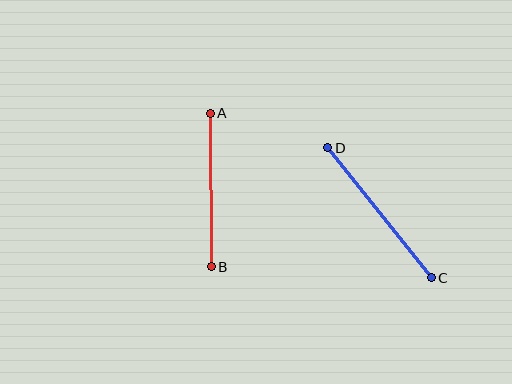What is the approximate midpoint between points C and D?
The midpoint is at approximately (379, 213) pixels.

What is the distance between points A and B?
The distance is approximately 154 pixels.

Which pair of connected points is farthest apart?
Points C and D are farthest apart.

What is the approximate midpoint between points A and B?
The midpoint is at approximately (211, 190) pixels.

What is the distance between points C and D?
The distance is approximately 166 pixels.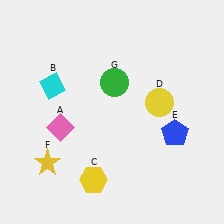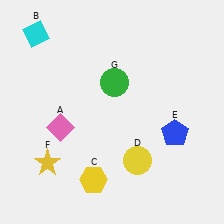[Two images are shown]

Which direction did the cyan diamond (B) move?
The cyan diamond (B) moved up.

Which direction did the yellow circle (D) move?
The yellow circle (D) moved down.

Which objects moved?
The objects that moved are: the cyan diamond (B), the yellow circle (D).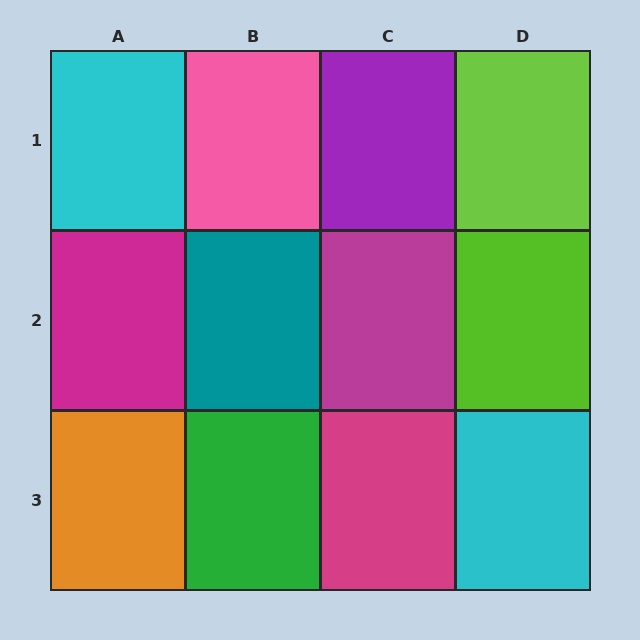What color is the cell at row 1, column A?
Cyan.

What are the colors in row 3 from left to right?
Orange, green, magenta, cyan.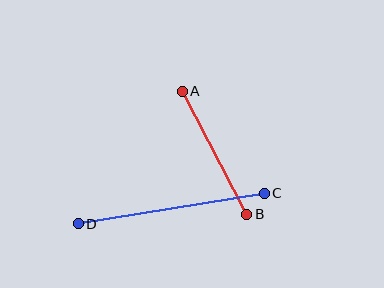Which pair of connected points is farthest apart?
Points C and D are farthest apart.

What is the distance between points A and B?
The distance is approximately 139 pixels.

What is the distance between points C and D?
The distance is approximately 188 pixels.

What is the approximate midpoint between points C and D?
The midpoint is at approximately (171, 209) pixels.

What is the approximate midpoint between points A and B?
The midpoint is at approximately (214, 153) pixels.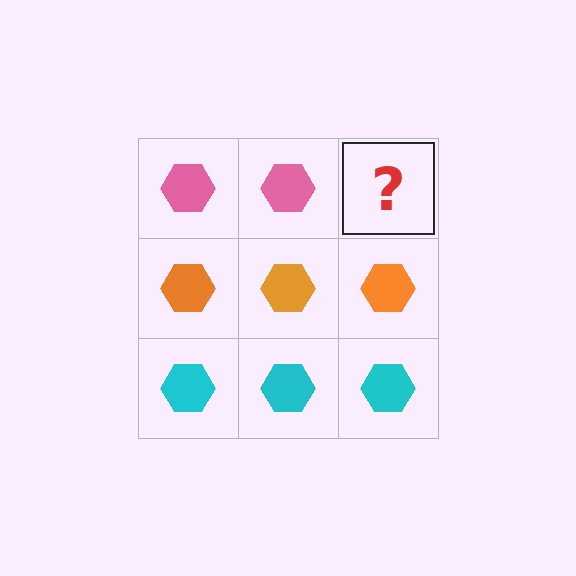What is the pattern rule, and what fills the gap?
The rule is that each row has a consistent color. The gap should be filled with a pink hexagon.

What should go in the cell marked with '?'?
The missing cell should contain a pink hexagon.